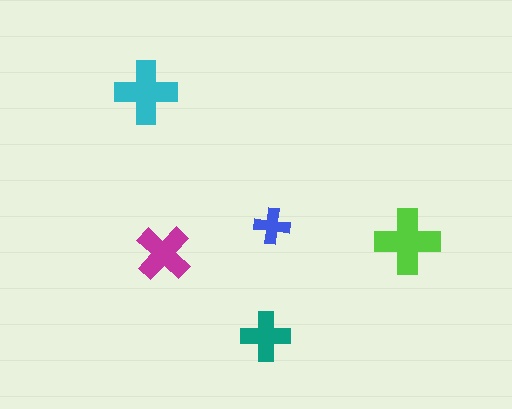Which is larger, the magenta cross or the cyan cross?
The cyan one.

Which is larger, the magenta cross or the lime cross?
The lime one.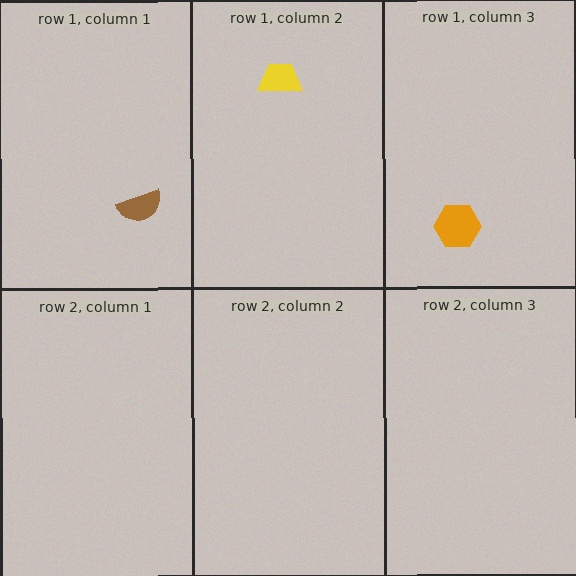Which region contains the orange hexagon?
The row 1, column 3 region.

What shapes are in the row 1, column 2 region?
The yellow trapezoid.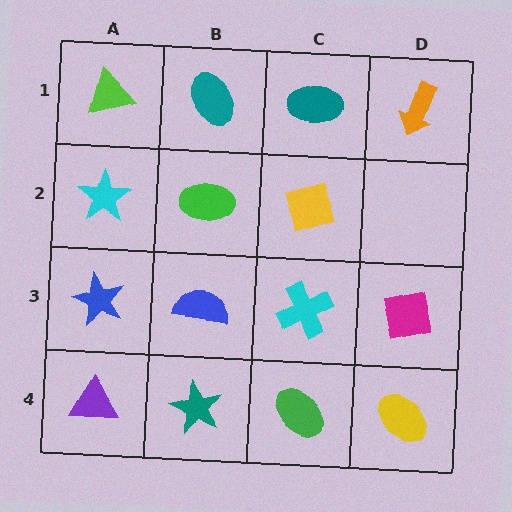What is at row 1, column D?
An orange arrow.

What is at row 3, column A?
A blue star.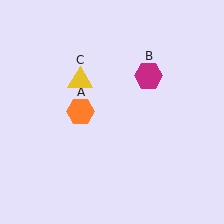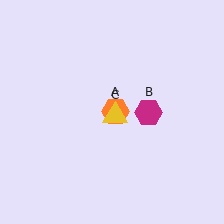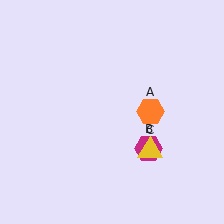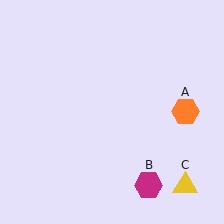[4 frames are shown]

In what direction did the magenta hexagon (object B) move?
The magenta hexagon (object B) moved down.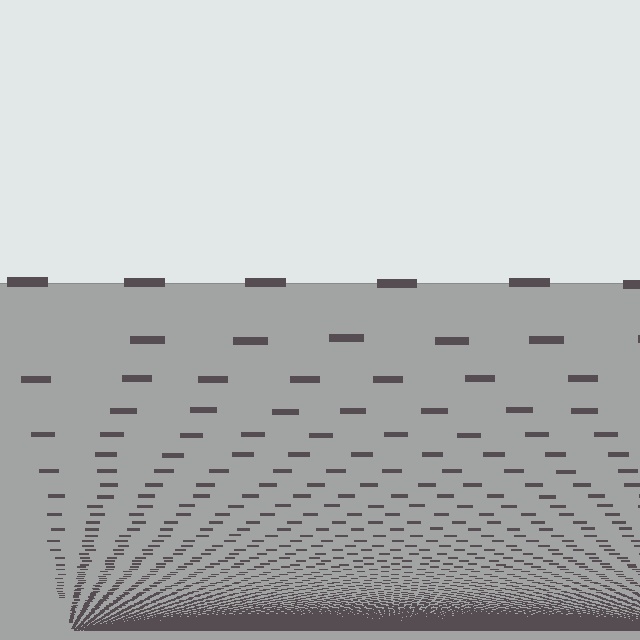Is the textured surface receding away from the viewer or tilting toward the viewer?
The surface appears to tilt toward the viewer. Texture elements get larger and sparser toward the top.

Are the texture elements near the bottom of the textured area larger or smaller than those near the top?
Smaller. The gradient is inverted — elements near the bottom are smaller and denser.